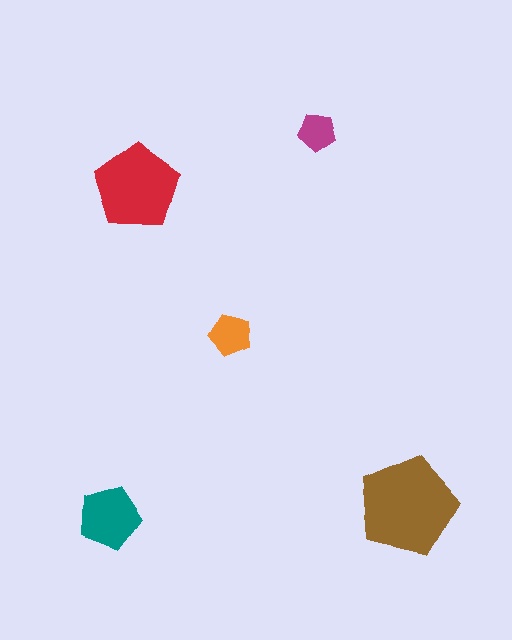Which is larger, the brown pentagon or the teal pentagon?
The brown one.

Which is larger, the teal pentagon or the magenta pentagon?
The teal one.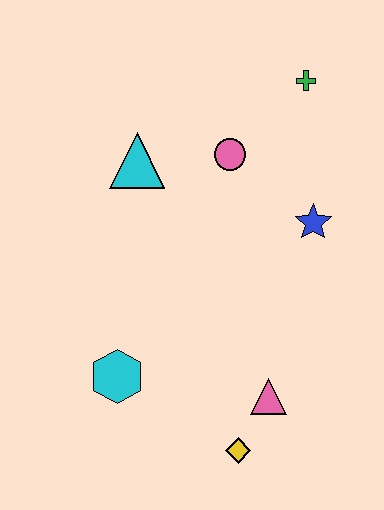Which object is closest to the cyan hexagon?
The yellow diamond is closest to the cyan hexagon.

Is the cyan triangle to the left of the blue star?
Yes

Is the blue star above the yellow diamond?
Yes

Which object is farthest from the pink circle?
The yellow diamond is farthest from the pink circle.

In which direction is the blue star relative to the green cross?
The blue star is below the green cross.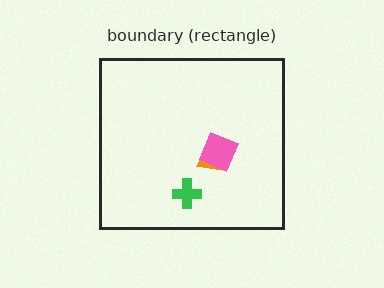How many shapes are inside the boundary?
3 inside, 0 outside.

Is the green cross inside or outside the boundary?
Inside.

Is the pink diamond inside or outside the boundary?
Inside.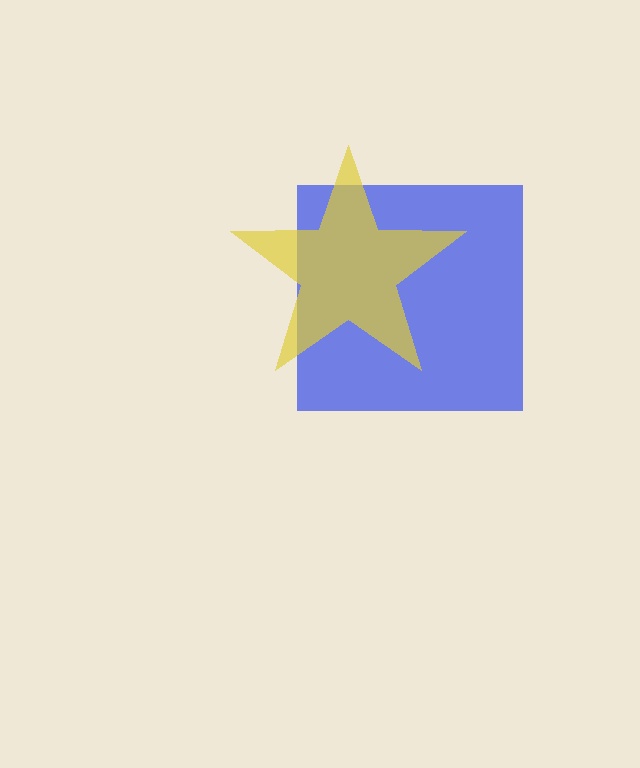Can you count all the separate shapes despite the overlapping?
Yes, there are 2 separate shapes.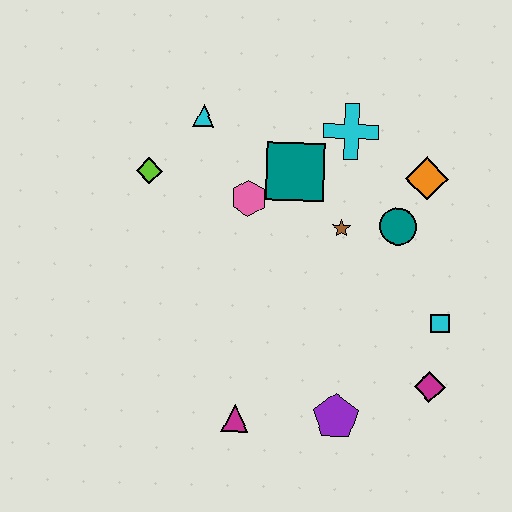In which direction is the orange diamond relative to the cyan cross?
The orange diamond is to the right of the cyan cross.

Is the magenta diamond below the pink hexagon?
Yes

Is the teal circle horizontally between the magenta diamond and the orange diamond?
No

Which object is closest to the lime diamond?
The cyan triangle is closest to the lime diamond.